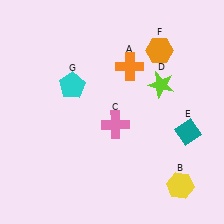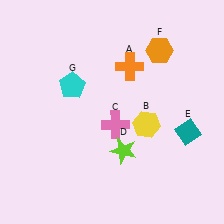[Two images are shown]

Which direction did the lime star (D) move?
The lime star (D) moved down.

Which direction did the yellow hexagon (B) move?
The yellow hexagon (B) moved up.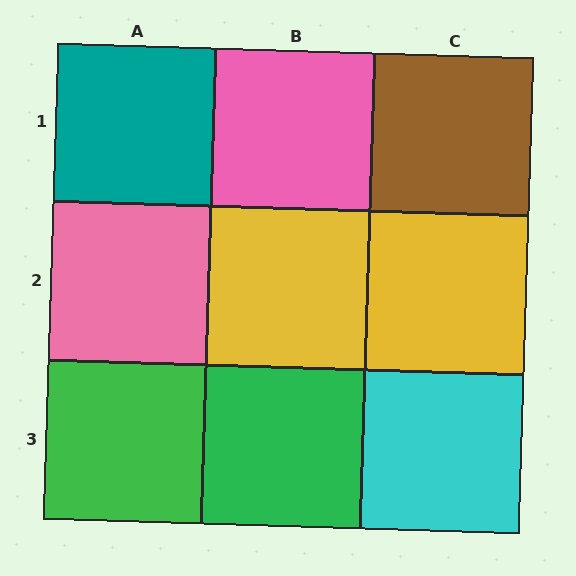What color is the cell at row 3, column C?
Cyan.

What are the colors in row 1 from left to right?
Teal, pink, brown.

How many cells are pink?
2 cells are pink.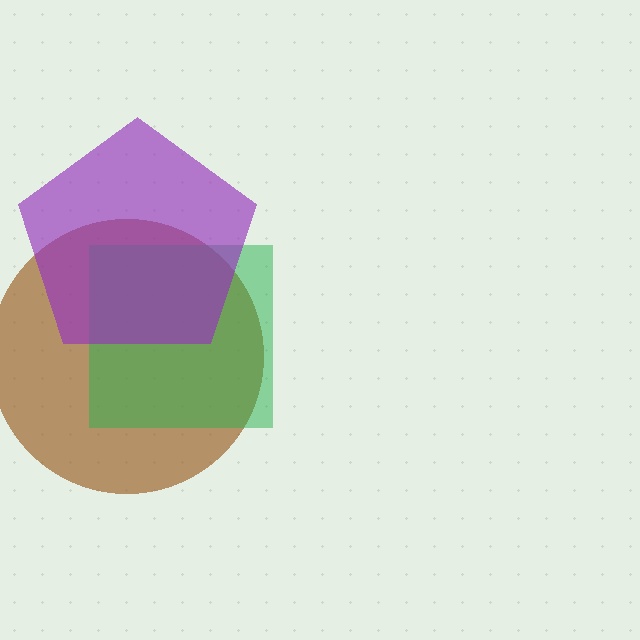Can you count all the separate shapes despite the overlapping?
Yes, there are 3 separate shapes.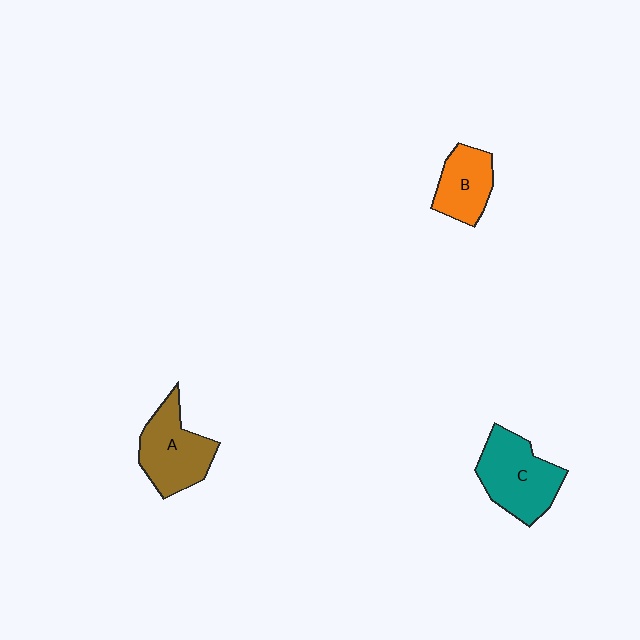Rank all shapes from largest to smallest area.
From largest to smallest: C (teal), A (brown), B (orange).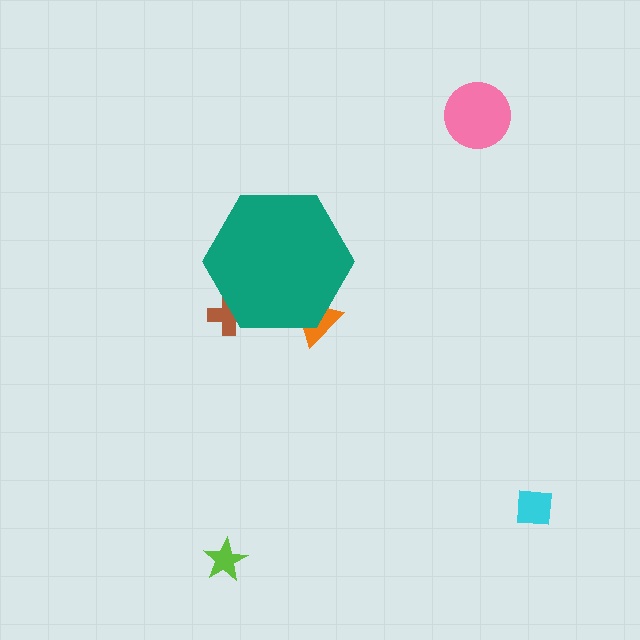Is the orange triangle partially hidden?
Yes, the orange triangle is partially hidden behind the teal hexagon.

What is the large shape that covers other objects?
A teal hexagon.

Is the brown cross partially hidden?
Yes, the brown cross is partially hidden behind the teal hexagon.